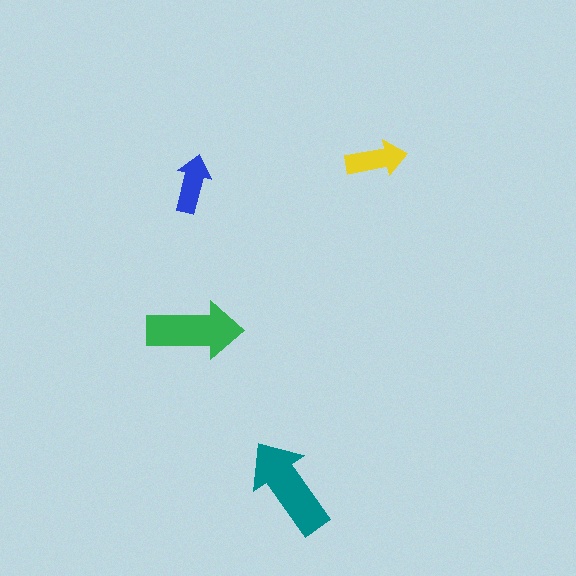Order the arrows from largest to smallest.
the teal one, the green one, the yellow one, the blue one.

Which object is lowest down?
The teal arrow is bottommost.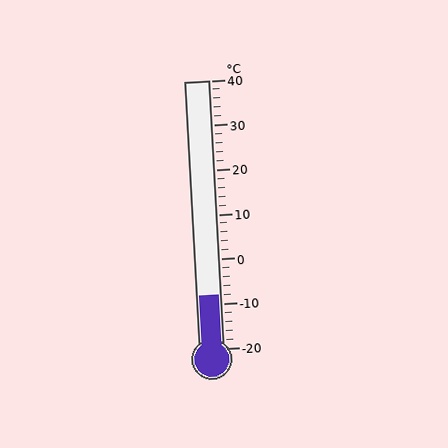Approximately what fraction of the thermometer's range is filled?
The thermometer is filled to approximately 20% of its range.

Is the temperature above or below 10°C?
The temperature is below 10°C.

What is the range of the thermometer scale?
The thermometer scale ranges from -20°C to 40°C.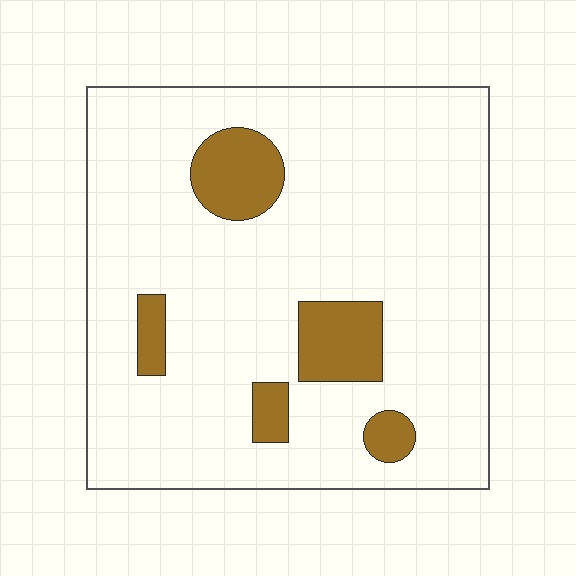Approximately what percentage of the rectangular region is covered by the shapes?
Approximately 15%.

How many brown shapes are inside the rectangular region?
5.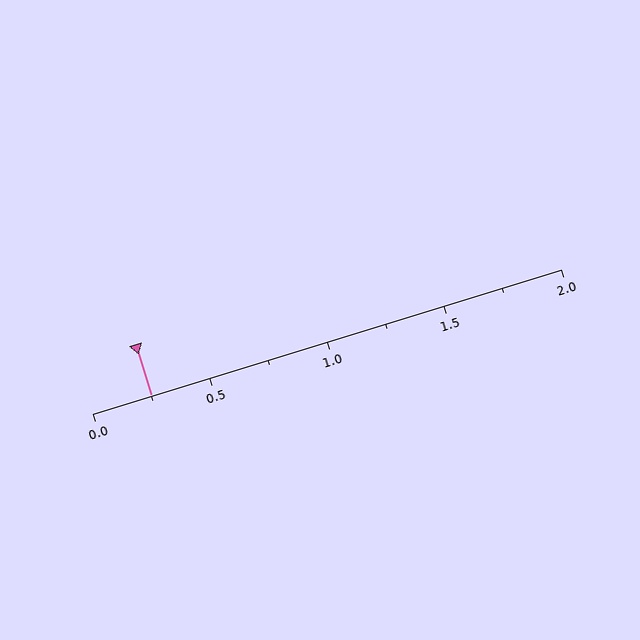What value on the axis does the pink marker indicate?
The marker indicates approximately 0.25.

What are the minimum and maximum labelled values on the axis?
The axis runs from 0.0 to 2.0.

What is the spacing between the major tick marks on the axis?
The major ticks are spaced 0.5 apart.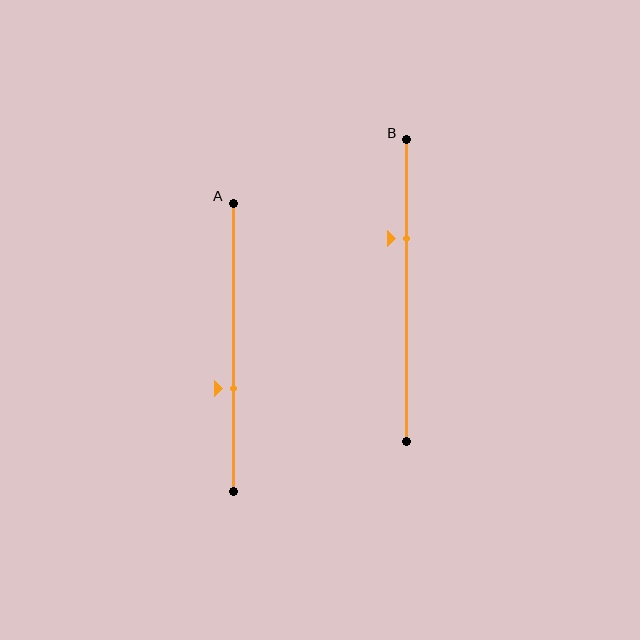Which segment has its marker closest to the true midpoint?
Segment A has its marker closest to the true midpoint.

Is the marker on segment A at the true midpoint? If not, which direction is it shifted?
No, the marker on segment A is shifted downward by about 14% of the segment length.